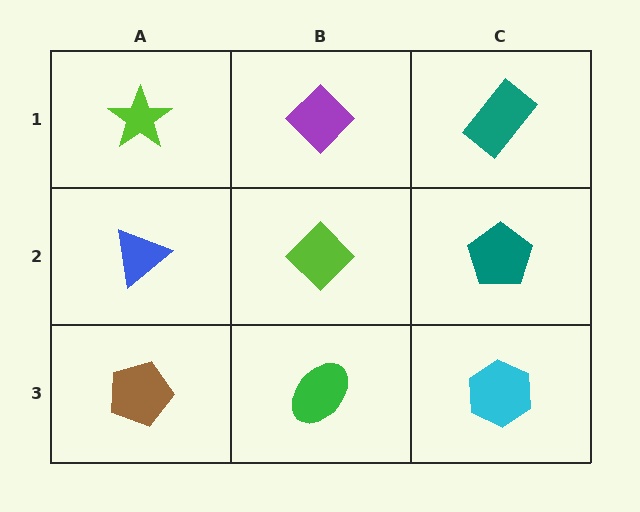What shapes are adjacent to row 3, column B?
A lime diamond (row 2, column B), a brown pentagon (row 3, column A), a cyan hexagon (row 3, column C).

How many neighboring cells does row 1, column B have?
3.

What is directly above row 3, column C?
A teal pentagon.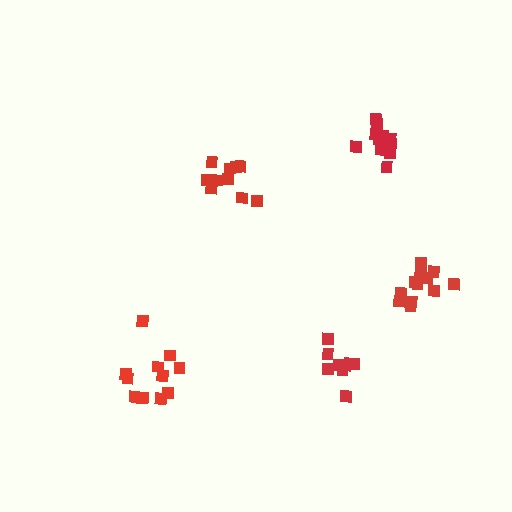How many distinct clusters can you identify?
There are 5 distinct clusters.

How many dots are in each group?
Group 1: 13 dots, Group 2: 10 dots, Group 3: 12 dots, Group 4: 9 dots, Group 5: 12 dots (56 total).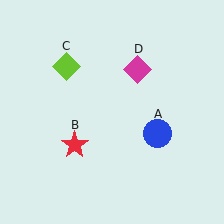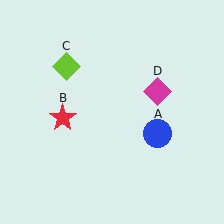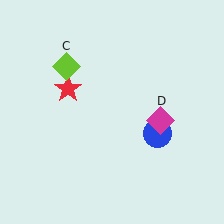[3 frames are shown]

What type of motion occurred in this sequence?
The red star (object B), magenta diamond (object D) rotated clockwise around the center of the scene.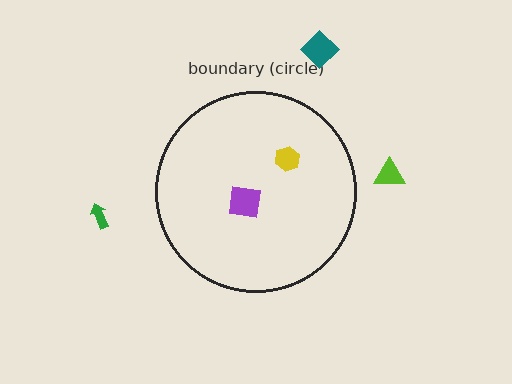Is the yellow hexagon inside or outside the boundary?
Inside.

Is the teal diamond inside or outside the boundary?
Outside.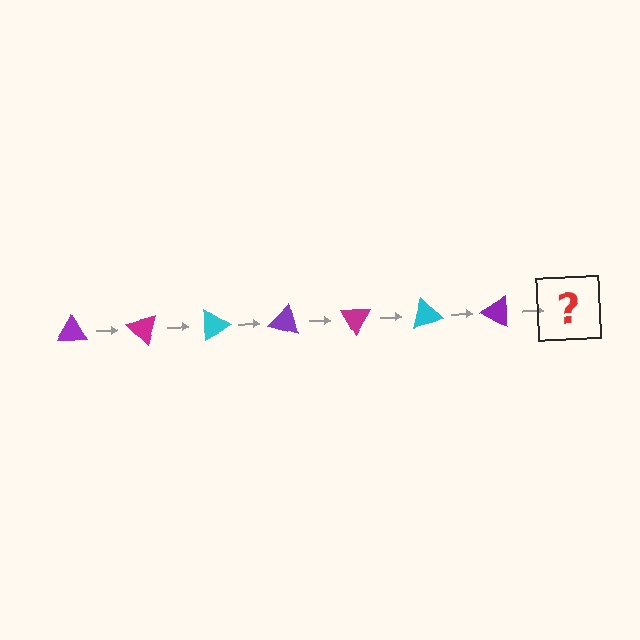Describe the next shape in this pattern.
It should be a magenta triangle, rotated 315 degrees from the start.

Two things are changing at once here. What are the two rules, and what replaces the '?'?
The two rules are that it rotates 45 degrees each step and the color cycles through purple, magenta, and cyan. The '?' should be a magenta triangle, rotated 315 degrees from the start.